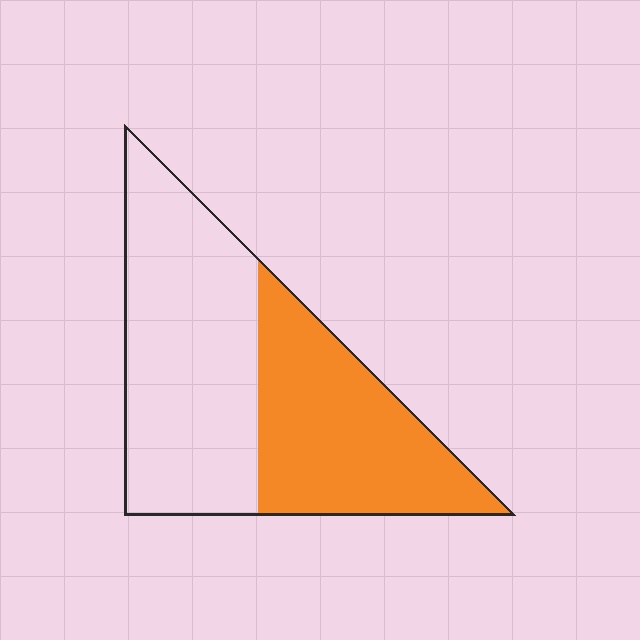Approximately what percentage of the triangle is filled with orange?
Approximately 45%.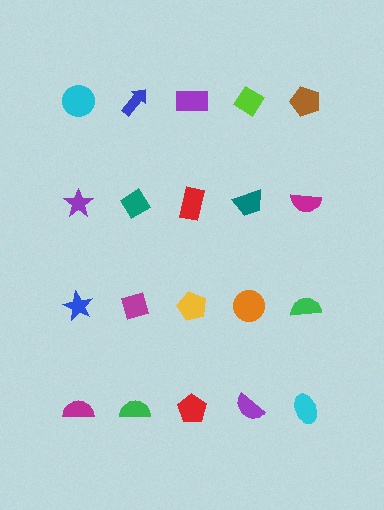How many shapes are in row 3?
5 shapes.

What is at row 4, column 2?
A green semicircle.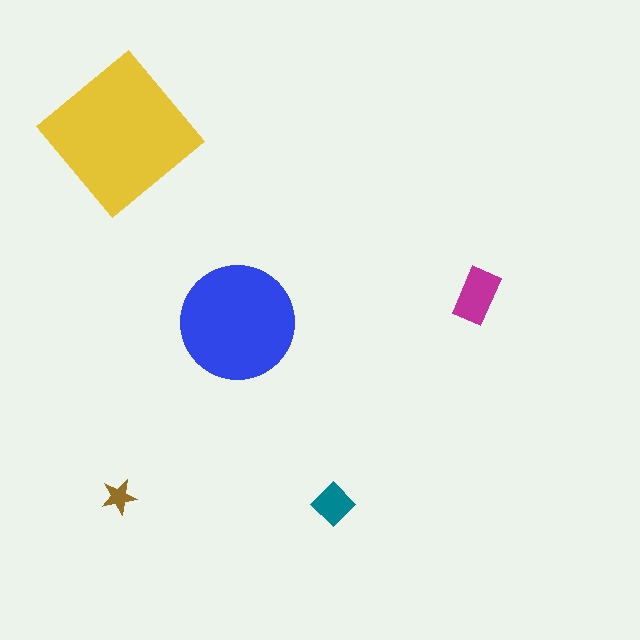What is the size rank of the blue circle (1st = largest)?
2nd.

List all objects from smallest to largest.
The brown star, the teal diamond, the magenta rectangle, the blue circle, the yellow diamond.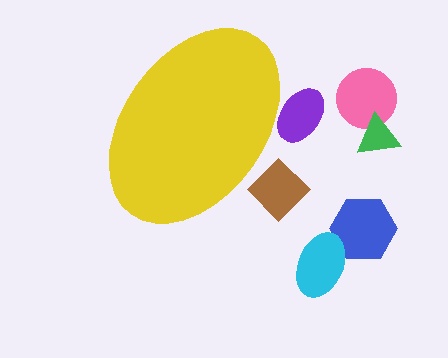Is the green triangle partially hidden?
No, the green triangle is fully visible.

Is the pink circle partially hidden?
No, the pink circle is fully visible.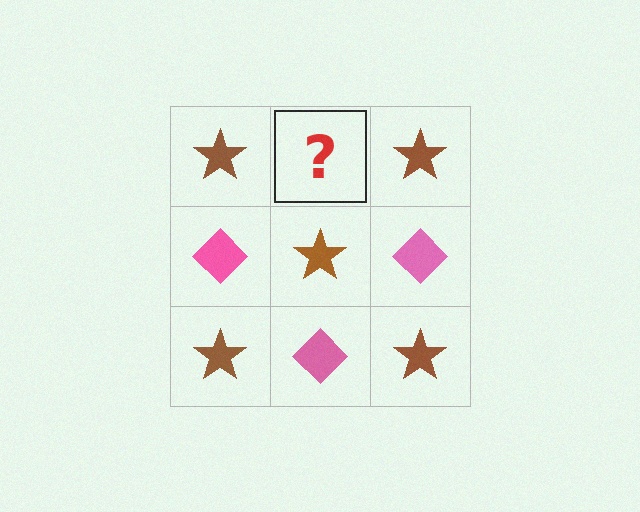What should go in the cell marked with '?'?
The missing cell should contain a pink diamond.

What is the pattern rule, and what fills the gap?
The rule is that it alternates brown star and pink diamond in a checkerboard pattern. The gap should be filled with a pink diamond.